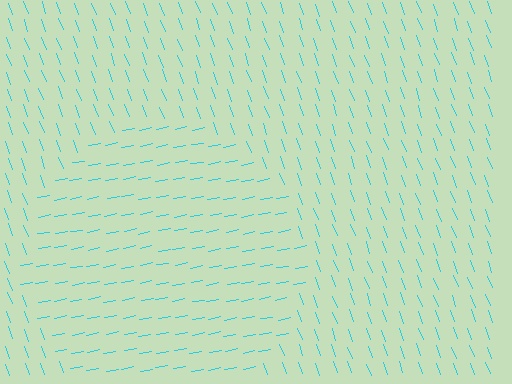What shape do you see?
I see a circle.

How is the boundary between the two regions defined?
The boundary is defined purely by a change in line orientation (approximately 80 degrees difference). All lines are the same color and thickness.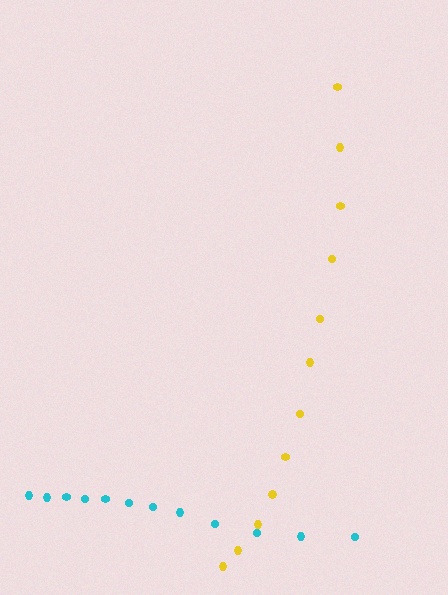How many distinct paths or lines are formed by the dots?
There are 2 distinct paths.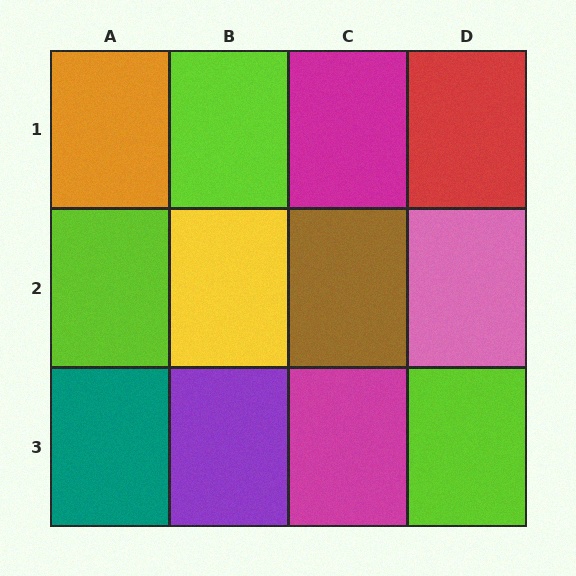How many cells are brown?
1 cell is brown.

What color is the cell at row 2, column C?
Brown.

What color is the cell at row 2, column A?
Lime.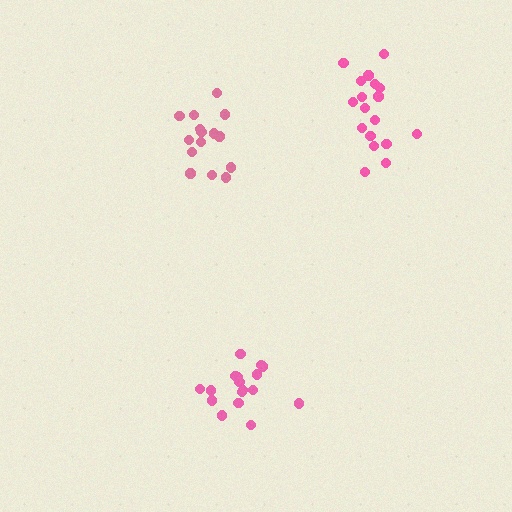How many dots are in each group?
Group 1: 15 dots, Group 2: 18 dots, Group 3: 17 dots (50 total).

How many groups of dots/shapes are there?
There are 3 groups.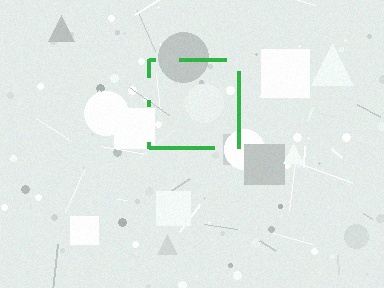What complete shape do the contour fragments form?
The contour fragments form a square.